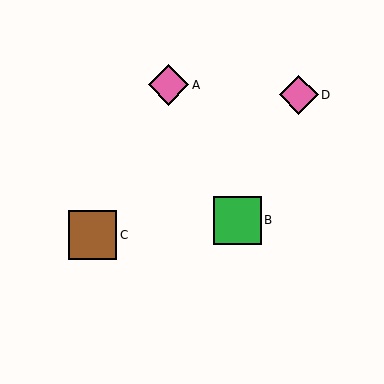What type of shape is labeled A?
Shape A is a pink diamond.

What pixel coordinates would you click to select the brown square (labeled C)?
Click at (93, 235) to select the brown square C.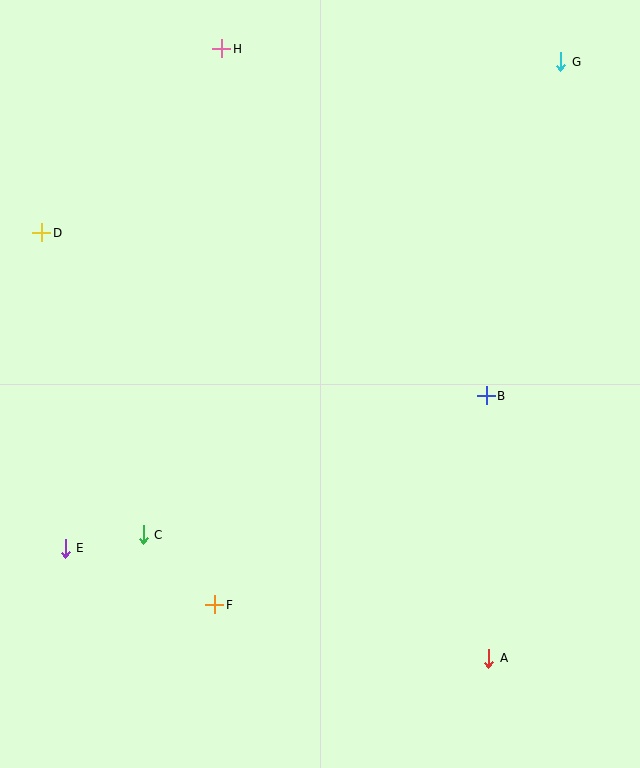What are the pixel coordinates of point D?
Point D is at (42, 233).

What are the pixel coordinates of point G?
Point G is at (561, 62).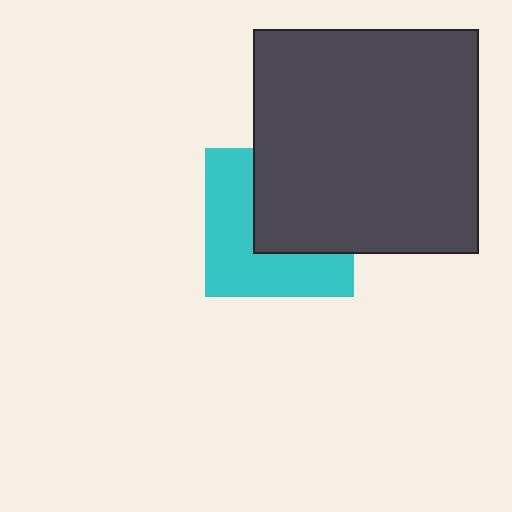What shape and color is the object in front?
The object in front is a dark gray square.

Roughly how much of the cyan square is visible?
About half of it is visible (roughly 52%).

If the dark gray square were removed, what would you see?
You would see the complete cyan square.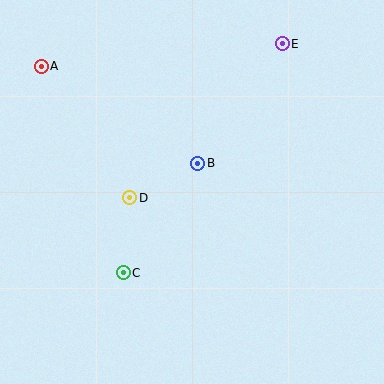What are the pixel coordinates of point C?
Point C is at (123, 273).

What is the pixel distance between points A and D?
The distance between A and D is 159 pixels.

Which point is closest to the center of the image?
Point B at (198, 163) is closest to the center.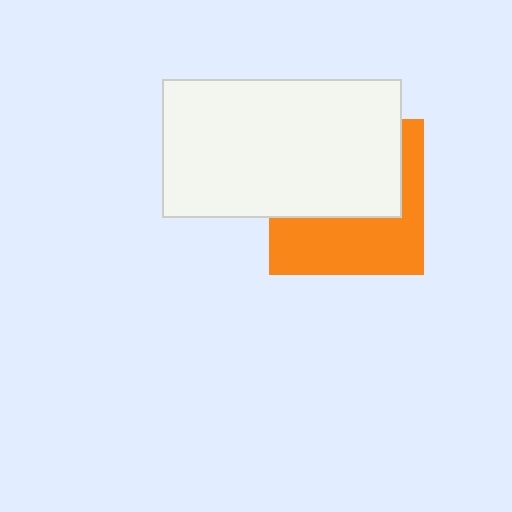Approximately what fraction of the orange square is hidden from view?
Roughly 54% of the orange square is hidden behind the white rectangle.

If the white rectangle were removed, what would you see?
You would see the complete orange square.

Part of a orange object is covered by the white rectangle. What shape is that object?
It is a square.